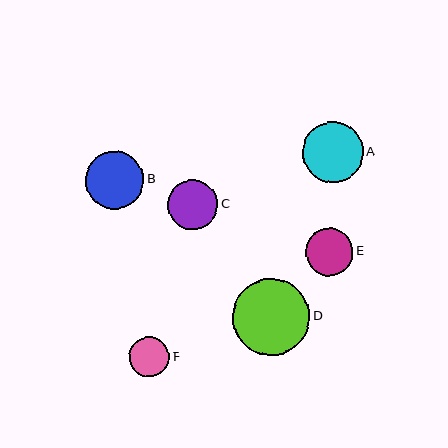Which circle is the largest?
Circle D is the largest with a size of approximately 77 pixels.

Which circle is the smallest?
Circle F is the smallest with a size of approximately 40 pixels.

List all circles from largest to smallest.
From largest to smallest: D, A, B, C, E, F.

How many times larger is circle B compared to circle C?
Circle B is approximately 1.1 times the size of circle C.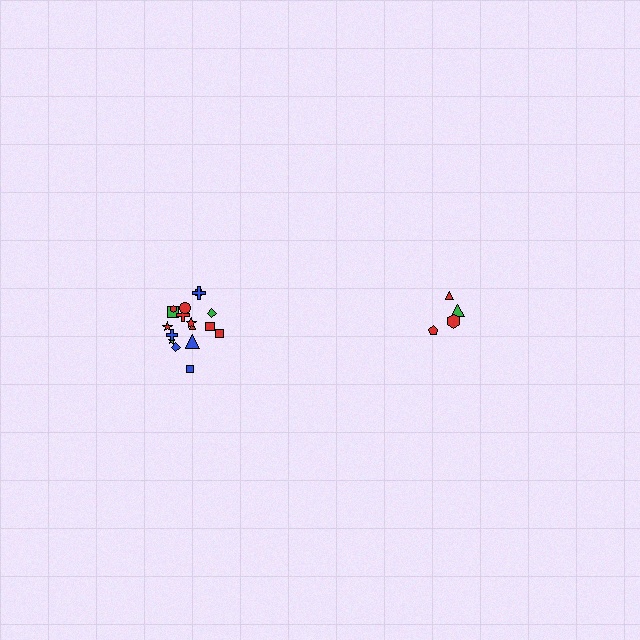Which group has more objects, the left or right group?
The left group.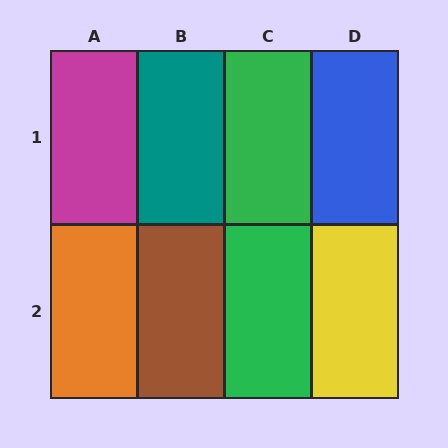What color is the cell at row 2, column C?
Green.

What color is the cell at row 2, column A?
Orange.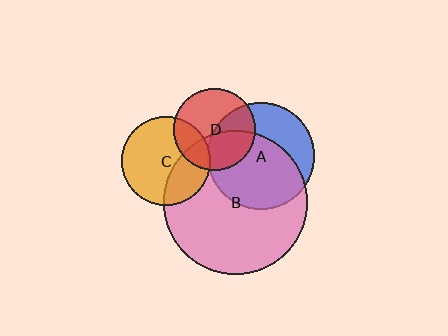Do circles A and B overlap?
Yes.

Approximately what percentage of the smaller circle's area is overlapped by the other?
Approximately 65%.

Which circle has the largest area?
Circle B (pink).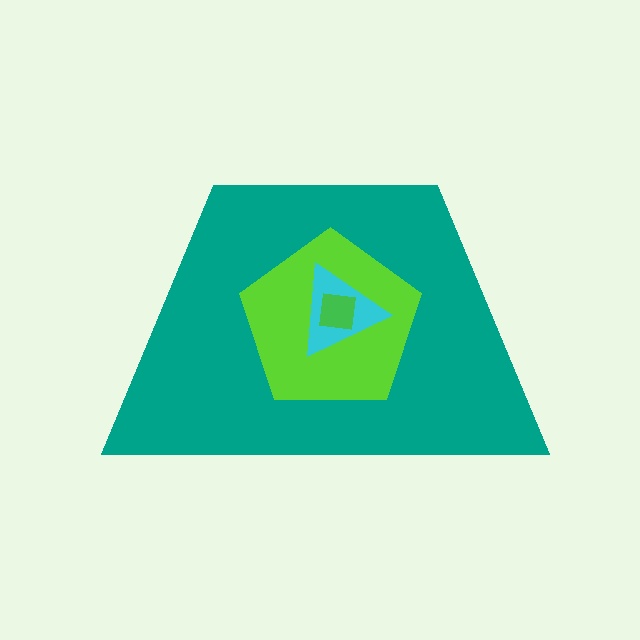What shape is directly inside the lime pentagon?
The cyan triangle.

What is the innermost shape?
The green square.